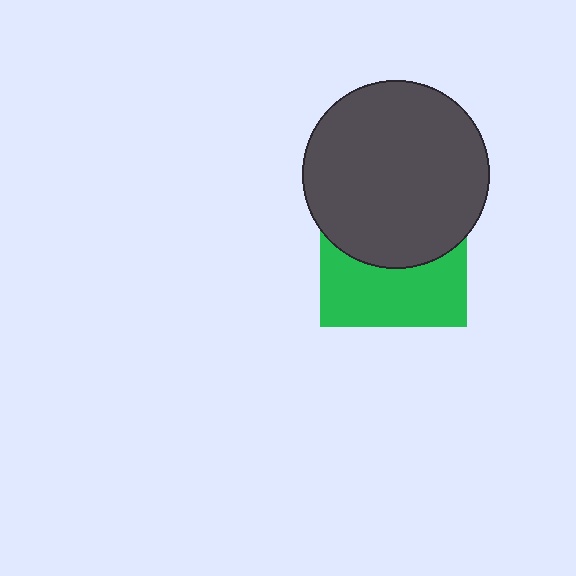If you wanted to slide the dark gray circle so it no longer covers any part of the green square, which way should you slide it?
Slide it up — that is the most direct way to separate the two shapes.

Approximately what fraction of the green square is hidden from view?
Roughly 53% of the green square is hidden behind the dark gray circle.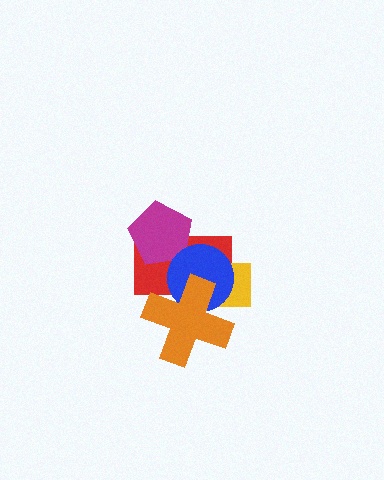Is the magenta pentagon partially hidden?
Yes, it is partially covered by another shape.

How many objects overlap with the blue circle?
4 objects overlap with the blue circle.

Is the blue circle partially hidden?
Yes, it is partially covered by another shape.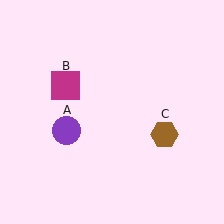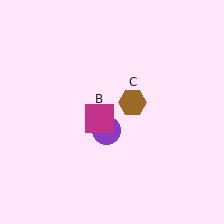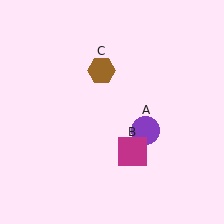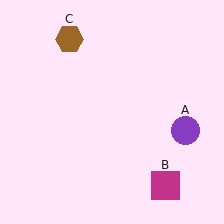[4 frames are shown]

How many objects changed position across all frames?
3 objects changed position: purple circle (object A), magenta square (object B), brown hexagon (object C).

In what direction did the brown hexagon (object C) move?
The brown hexagon (object C) moved up and to the left.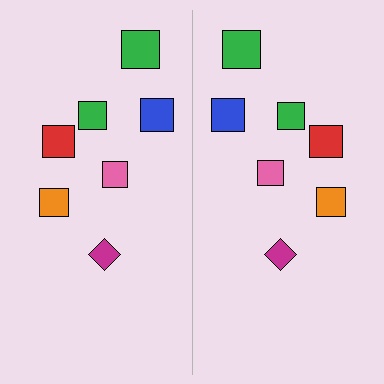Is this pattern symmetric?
Yes, this pattern has bilateral (reflection) symmetry.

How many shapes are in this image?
There are 14 shapes in this image.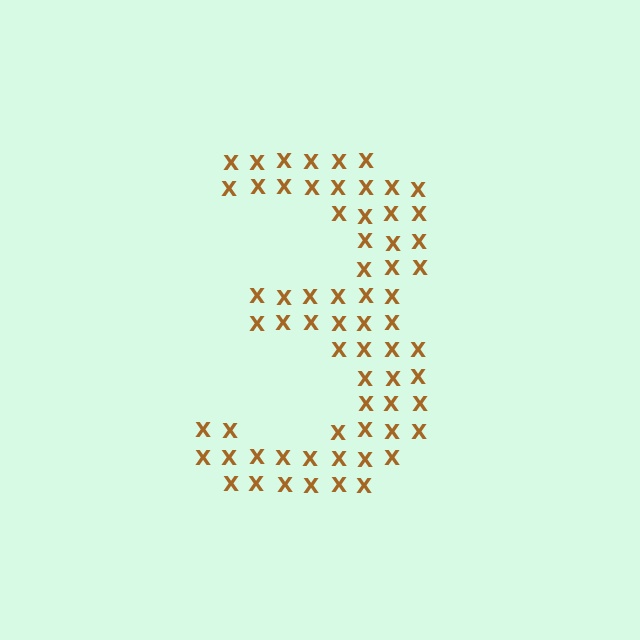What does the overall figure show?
The overall figure shows the digit 3.